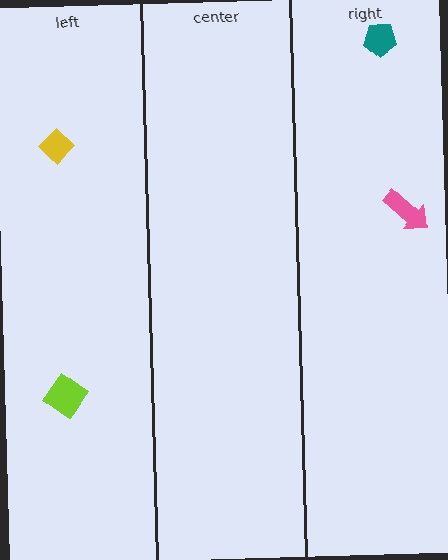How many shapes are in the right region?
2.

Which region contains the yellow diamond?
The left region.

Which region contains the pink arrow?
The right region.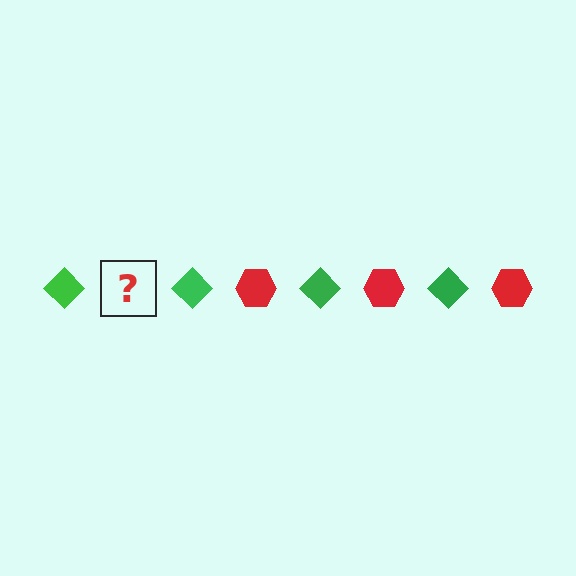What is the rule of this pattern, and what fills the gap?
The rule is that the pattern alternates between green diamond and red hexagon. The gap should be filled with a red hexagon.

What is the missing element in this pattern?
The missing element is a red hexagon.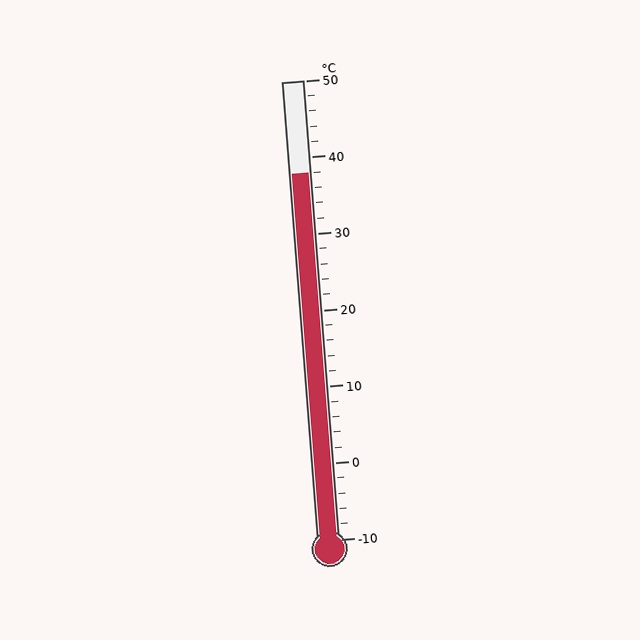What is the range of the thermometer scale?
The thermometer scale ranges from -10°C to 50°C.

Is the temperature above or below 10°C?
The temperature is above 10°C.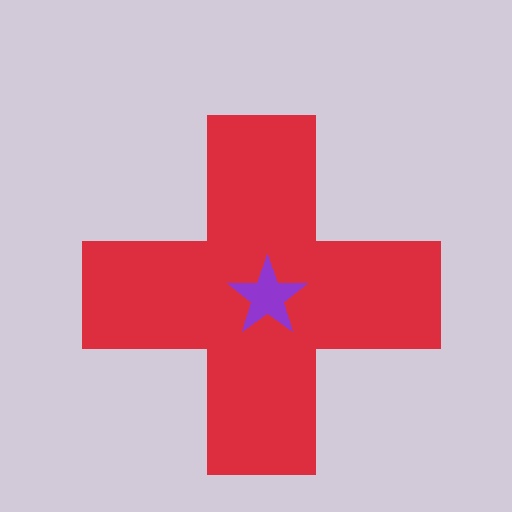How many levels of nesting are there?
2.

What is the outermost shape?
The red cross.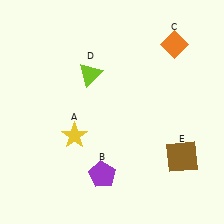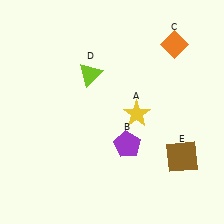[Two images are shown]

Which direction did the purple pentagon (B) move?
The purple pentagon (B) moved up.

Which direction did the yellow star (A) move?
The yellow star (A) moved right.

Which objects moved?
The objects that moved are: the yellow star (A), the purple pentagon (B).